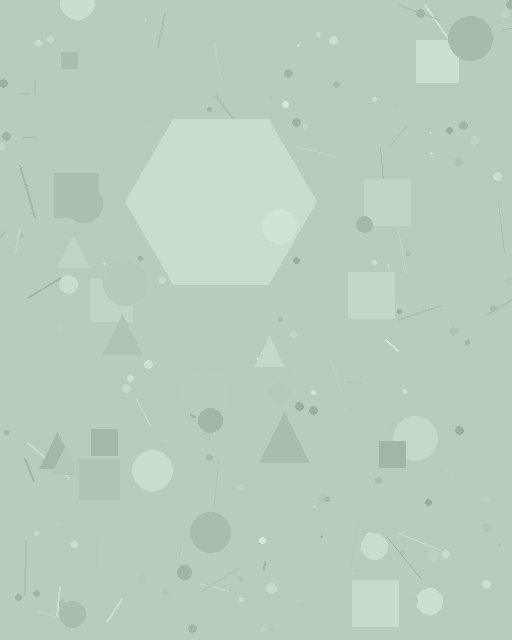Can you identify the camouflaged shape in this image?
The camouflaged shape is a hexagon.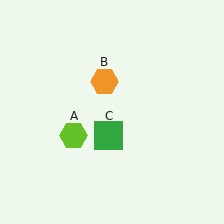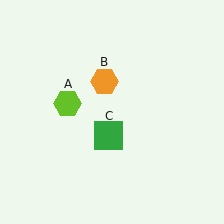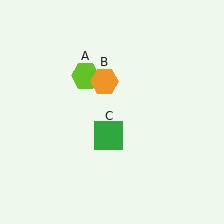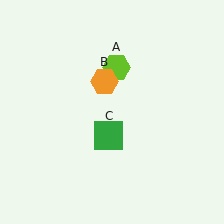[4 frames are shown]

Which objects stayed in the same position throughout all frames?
Orange hexagon (object B) and green square (object C) remained stationary.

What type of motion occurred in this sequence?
The lime hexagon (object A) rotated clockwise around the center of the scene.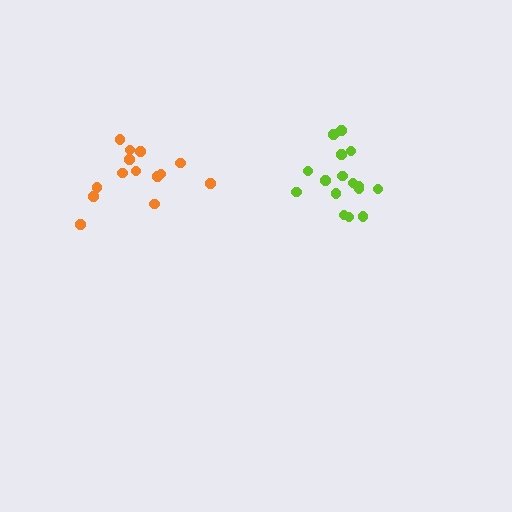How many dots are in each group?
Group 1: 14 dots, Group 2: 16 dots (30 total).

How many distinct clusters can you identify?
There are 2 distinct clusters.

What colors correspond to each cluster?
The clusters are colored: orange, lime.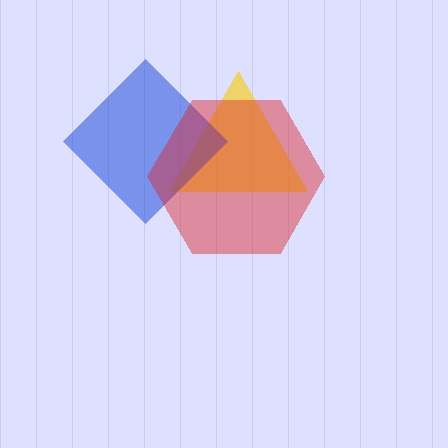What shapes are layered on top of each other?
The layered shapes are: a yellow triangle, a blue diamond, a red hexagon.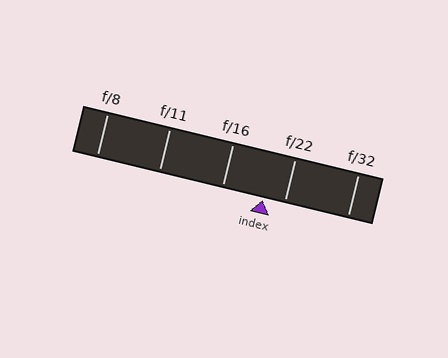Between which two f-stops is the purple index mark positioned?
The index mark is between f/16 and f/22.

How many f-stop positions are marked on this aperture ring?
There are 5 f-stop positions marked.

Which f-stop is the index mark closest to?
The index mark is closest to f/22.